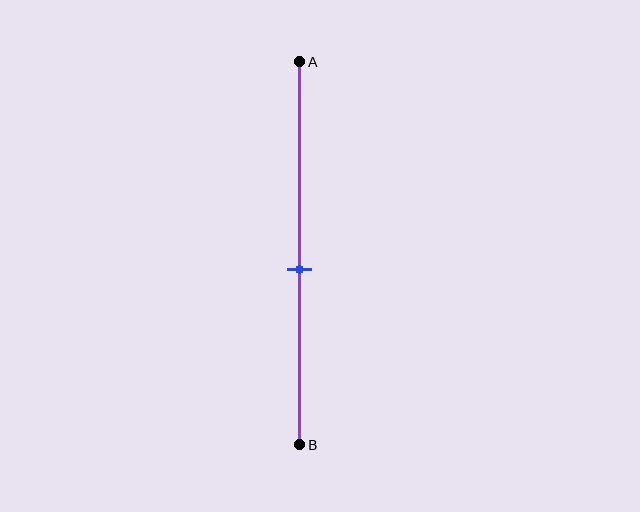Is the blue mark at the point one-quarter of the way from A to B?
No, the mark is at about 55% from A, not at the 25% one-quarter point.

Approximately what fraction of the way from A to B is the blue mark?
The blue mark is approximately 55% of the way from A to B.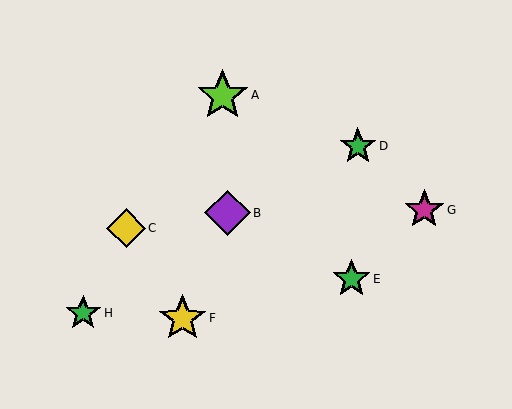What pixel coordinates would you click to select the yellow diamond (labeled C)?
Click at (126, 228) to select the yellow diamond C.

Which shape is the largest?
The lime star (labeled A) is the largest.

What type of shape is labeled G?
Shape G is a magenta star.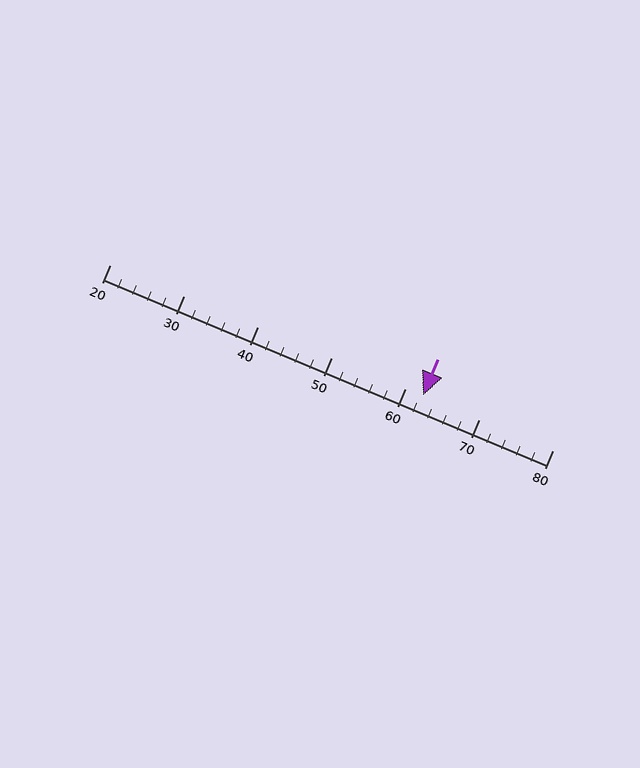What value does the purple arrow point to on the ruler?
The purple arrow points to approximately 62.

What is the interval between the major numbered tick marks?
The major tick marks are spaced 10 units apart.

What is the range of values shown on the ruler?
The ruler shows values from 20 to 80.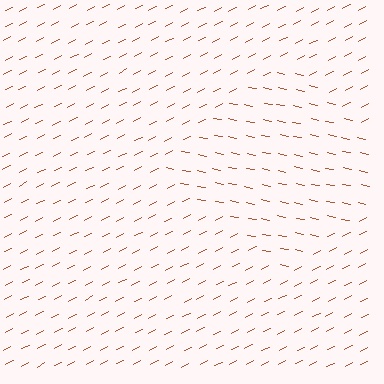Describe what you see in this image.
The image is filled with small brown line segments. A diamond region in the image has lines oriented differently from the surrounding lines, creating a visible texture boundary.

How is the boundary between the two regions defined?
The boundary is defined purely by a change in line orientation (approximately 39 degrees difference). All lines are the same color and thickness.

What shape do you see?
I see a diamond.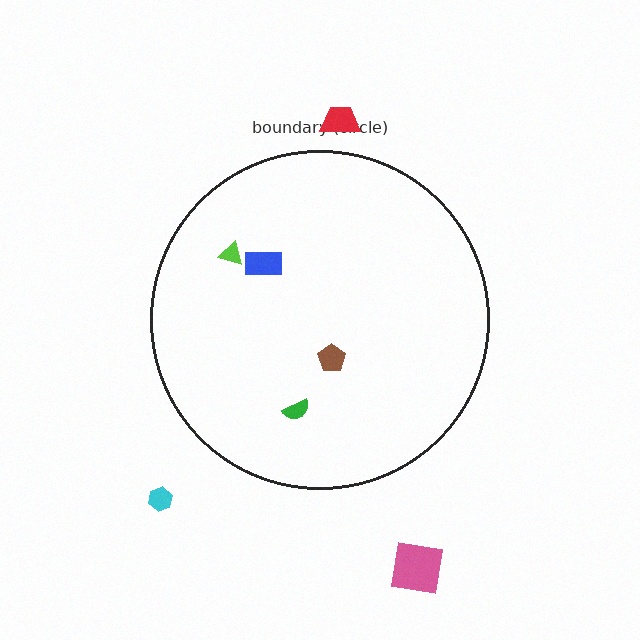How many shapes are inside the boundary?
4 inside, 3 outside.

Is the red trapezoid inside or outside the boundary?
Outside.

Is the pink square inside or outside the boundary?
Outside.